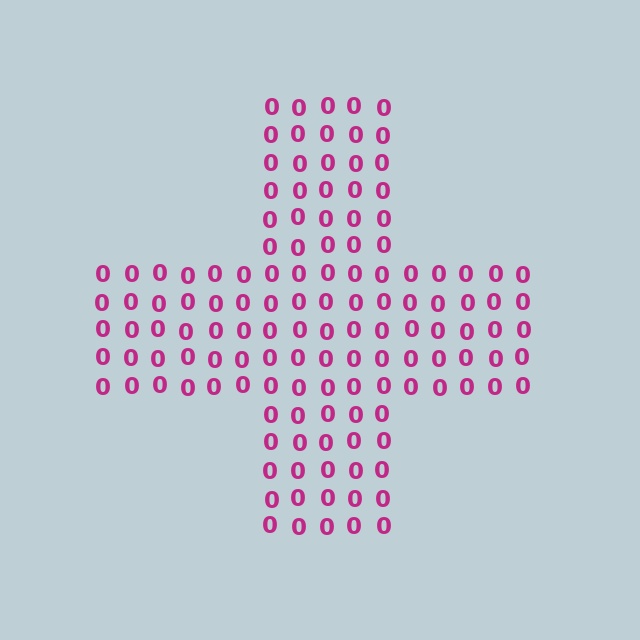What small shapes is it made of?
It is made of small digit 0's.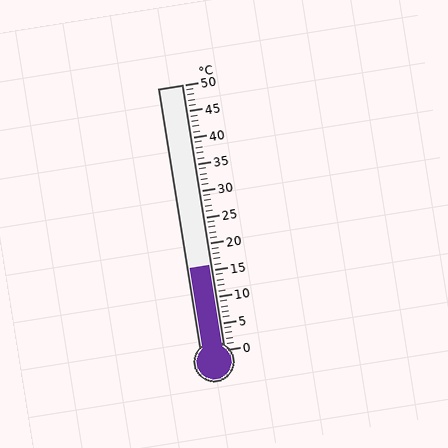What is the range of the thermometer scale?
The thermometer scale ranges from 0°C to 50°C.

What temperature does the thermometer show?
The thermometer shows approximately 16°C.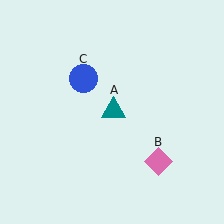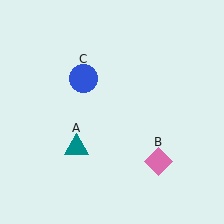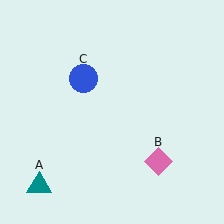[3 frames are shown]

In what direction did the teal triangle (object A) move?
The teal triangle (object A) moved down and to the left.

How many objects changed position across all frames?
1 object changed position: teal triangle (object A).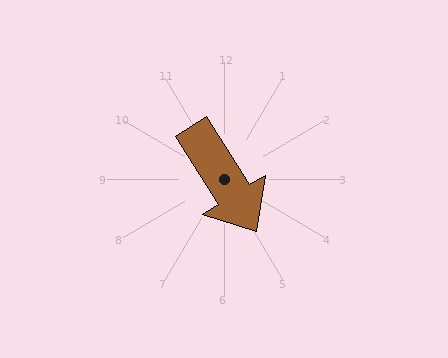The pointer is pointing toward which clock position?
Roughly 5 o'clock.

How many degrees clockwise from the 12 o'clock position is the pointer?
Approximately 148 degrees.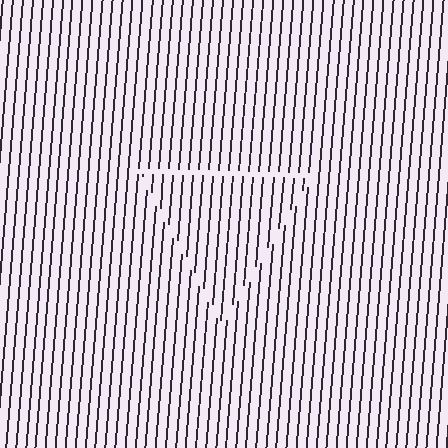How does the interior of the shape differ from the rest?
The interior of the shape contains the same grating, shifted by half a period — the contour is defined by the phase discontinuity where line-ends from the inner and outer gratings abut.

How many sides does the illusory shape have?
3 sides — the line-ends trace a triangle.